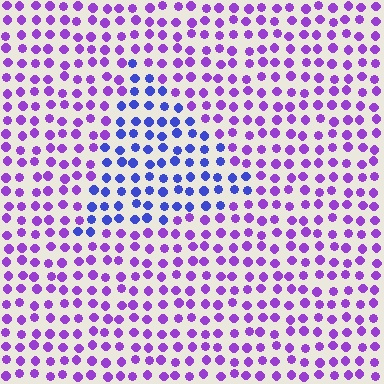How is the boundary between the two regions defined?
The boundary is defined purely by a slight shift in hue (about 42 degrees). Spacing, size, and orientation are identical on both sides.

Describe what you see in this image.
The image is filled with small purple elements in a uniform arrangement. A triangle-shaped region is visible where the elements are tinted to a slightly different hue, forming a subtle color boundary.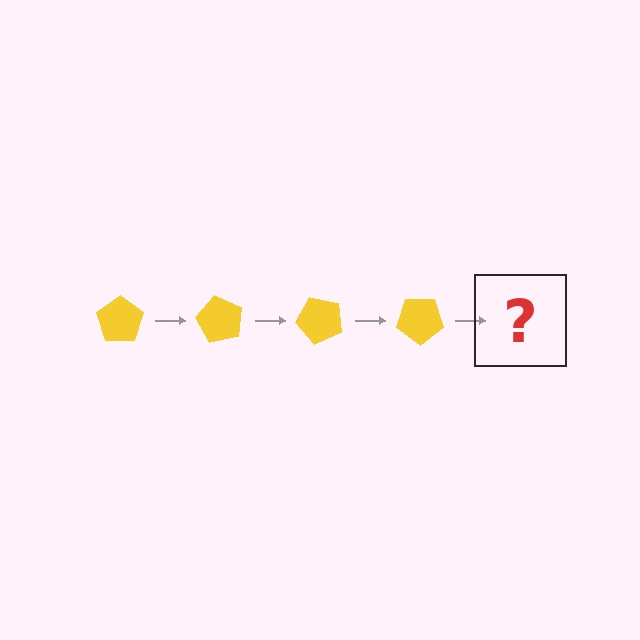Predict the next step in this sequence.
The next step is a yellow pentagon rotated 240 degrees.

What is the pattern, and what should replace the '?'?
The pattern is that the pentagon rotates 60 degrees each step. The '?' should be a yellow pentagon rotated 240 degrees.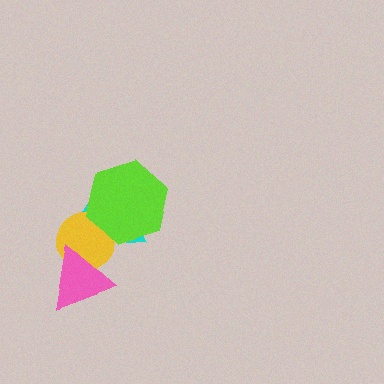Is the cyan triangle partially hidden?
Yes, it is partially covered by another shape.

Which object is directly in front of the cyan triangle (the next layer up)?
The yellow circle is directly in front of the cyan triangle.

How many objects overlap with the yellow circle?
3 objects overlap with the yellow circle.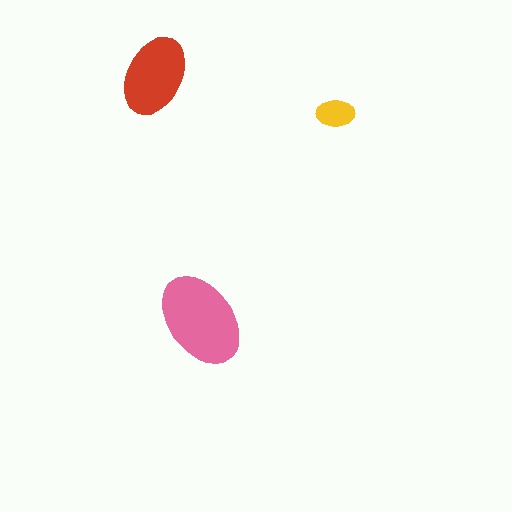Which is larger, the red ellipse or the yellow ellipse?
The red one.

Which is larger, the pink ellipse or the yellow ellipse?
The pink one.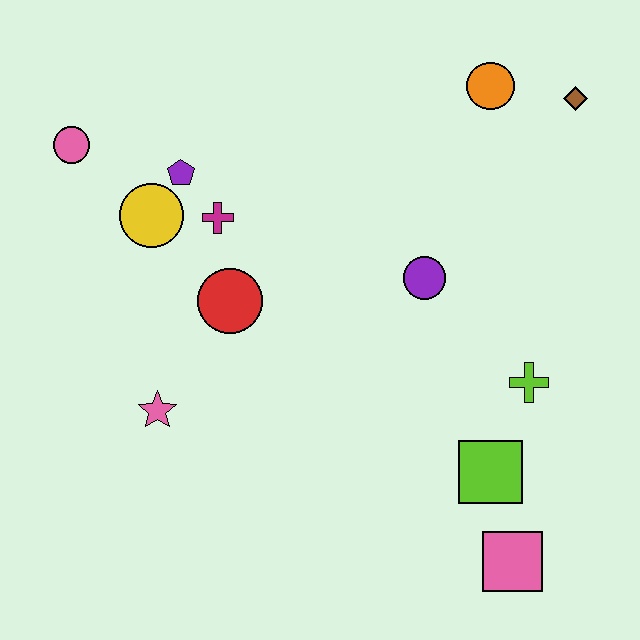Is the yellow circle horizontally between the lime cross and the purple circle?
No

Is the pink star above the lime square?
Yes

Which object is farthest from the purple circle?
The pink circle is farthest from the purple circle.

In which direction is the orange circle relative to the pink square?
The orange circle is above the pink square.